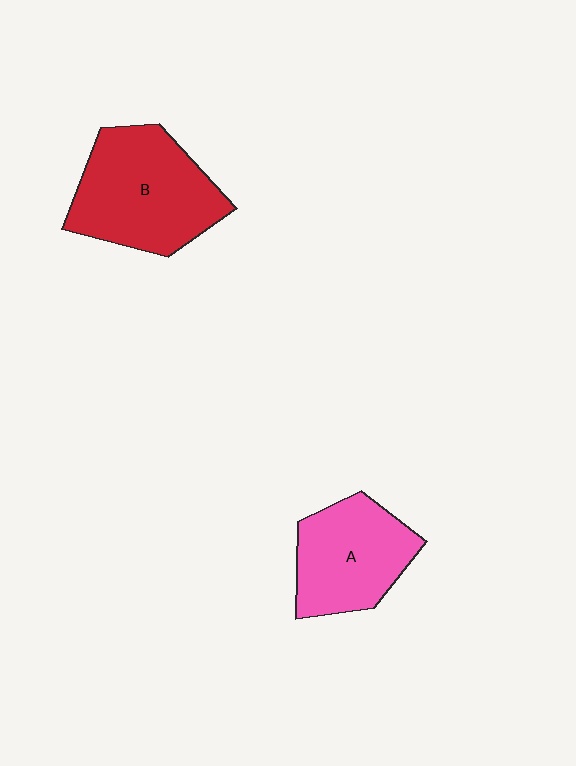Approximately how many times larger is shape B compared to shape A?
Approximately 1.3 times.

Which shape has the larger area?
Shape B (red).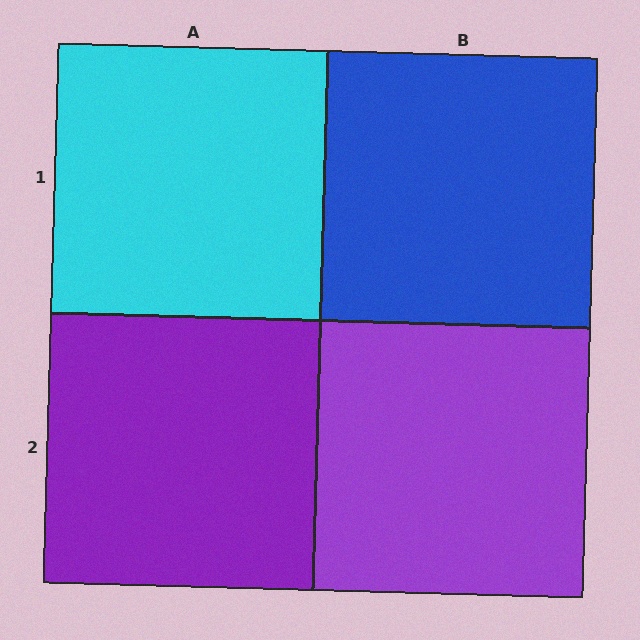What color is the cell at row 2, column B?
Purple.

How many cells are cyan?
1 cell is cyan.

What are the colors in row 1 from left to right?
Cyan, blue.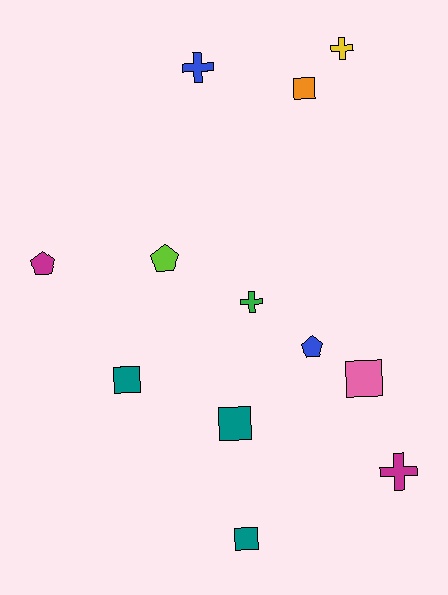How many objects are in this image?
There are 12 objects.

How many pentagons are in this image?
There are 3 pentagons.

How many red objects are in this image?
There are no red objects.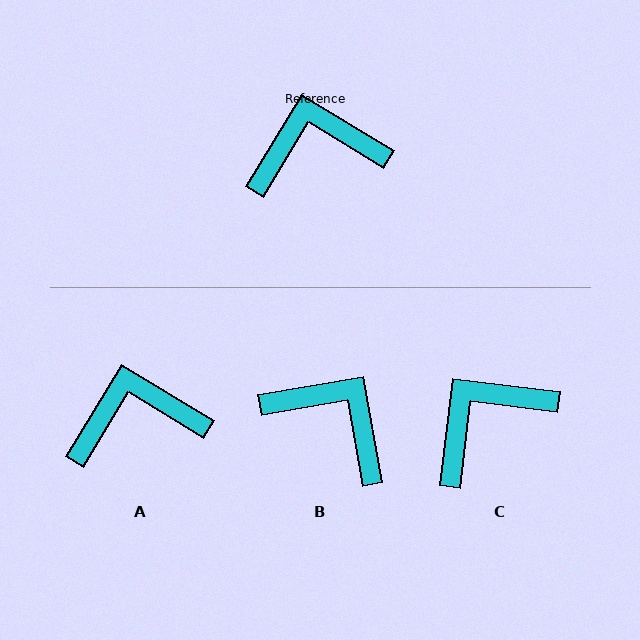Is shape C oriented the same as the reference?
No, it is off by about 24 degrees.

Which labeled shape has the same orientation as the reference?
A.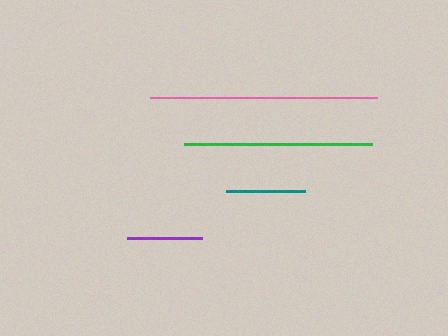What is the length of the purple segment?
The purple segment is approximately 75 pixels long.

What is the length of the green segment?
The green segment is approximately 187 pixels long.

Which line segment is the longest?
The pink line is the longest at approximately 227 pixels.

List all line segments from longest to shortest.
From longest to shortest: pink, green, teal, purple.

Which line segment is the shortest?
The purple line is the shortest at approximately 75 pixels.